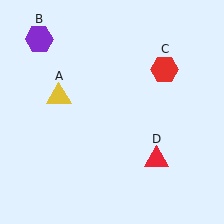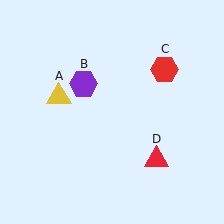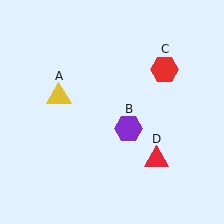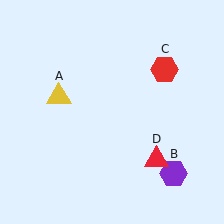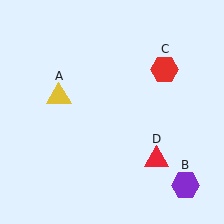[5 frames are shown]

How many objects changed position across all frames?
1 object changed position: purple hexagon (object B).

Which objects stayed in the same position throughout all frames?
Yellow triangle (object A) and red hexagon (object C) and red triangle (object D) remained stationary.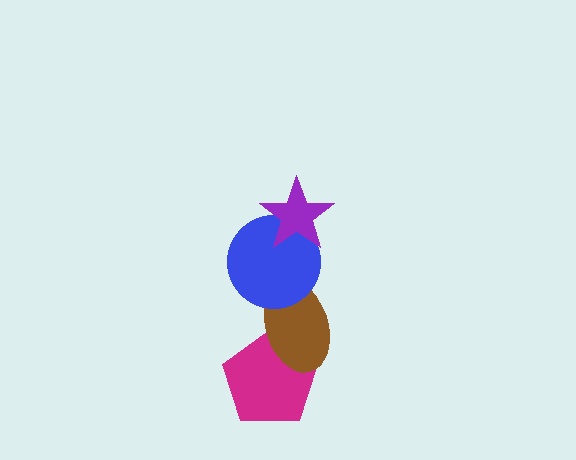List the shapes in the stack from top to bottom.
From top to bottom: the purple star, the blue circle, the brown ellipse, the magenta pentagon.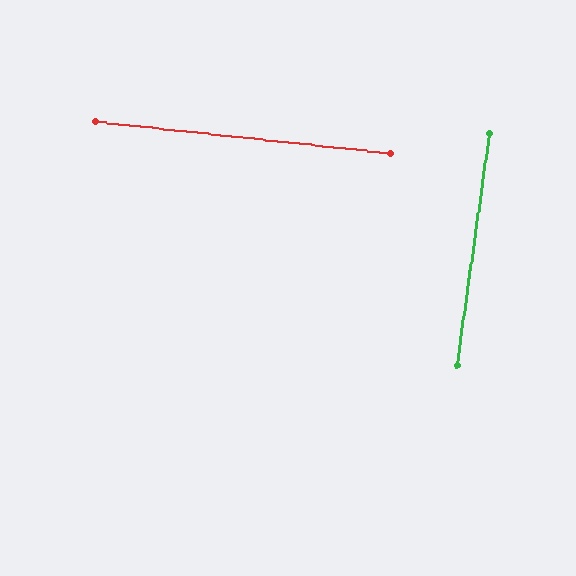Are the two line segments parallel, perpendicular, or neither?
Perpendicular — they meet at approximately 88°.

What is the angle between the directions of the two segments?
Approximately 88 degrees.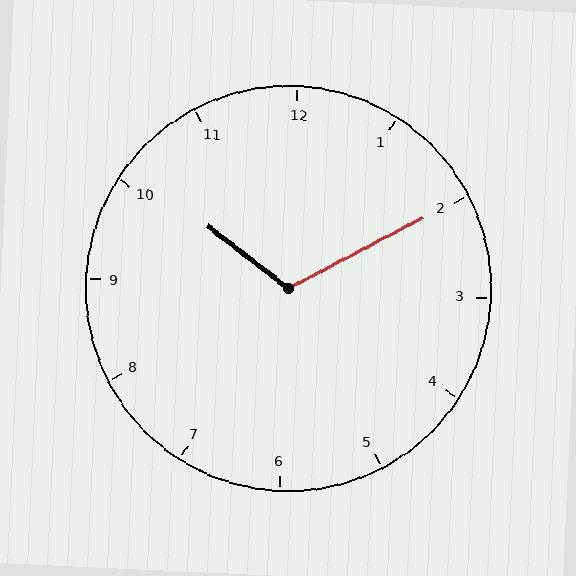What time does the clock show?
10:10.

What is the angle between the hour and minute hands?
Approximately 115 degrees.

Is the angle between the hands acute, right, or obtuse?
It is obtuse.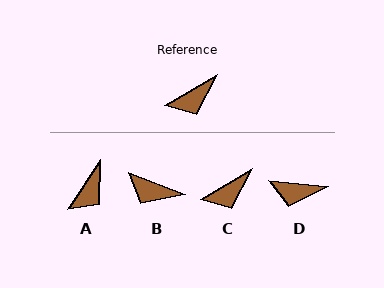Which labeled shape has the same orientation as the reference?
C.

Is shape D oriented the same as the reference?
No, it is off by about 36 degrees.